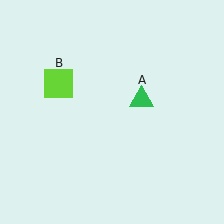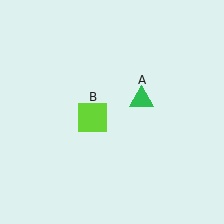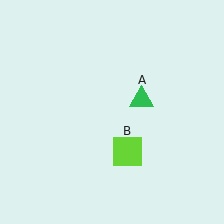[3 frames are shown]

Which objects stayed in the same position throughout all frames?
Green triangle (object A) remained stationary.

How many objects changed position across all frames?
1 object changed position: lime square (object B).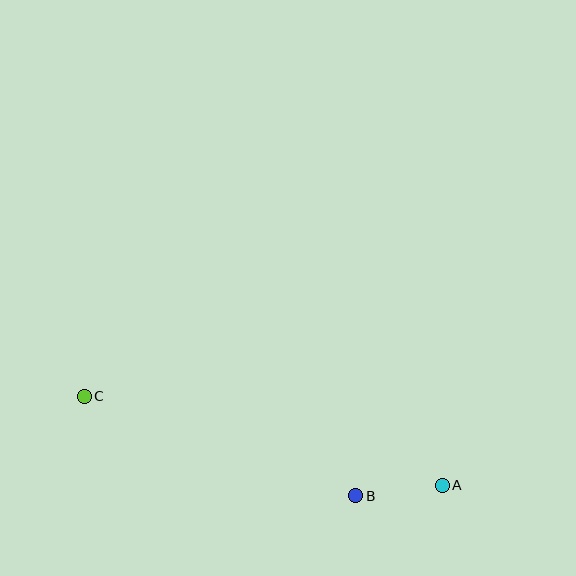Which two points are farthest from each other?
Points A and C are farthest from each other.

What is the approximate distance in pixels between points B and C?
The distance between B and C is approximately 289 pixels.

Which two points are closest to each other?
Points A and B are closest to each other.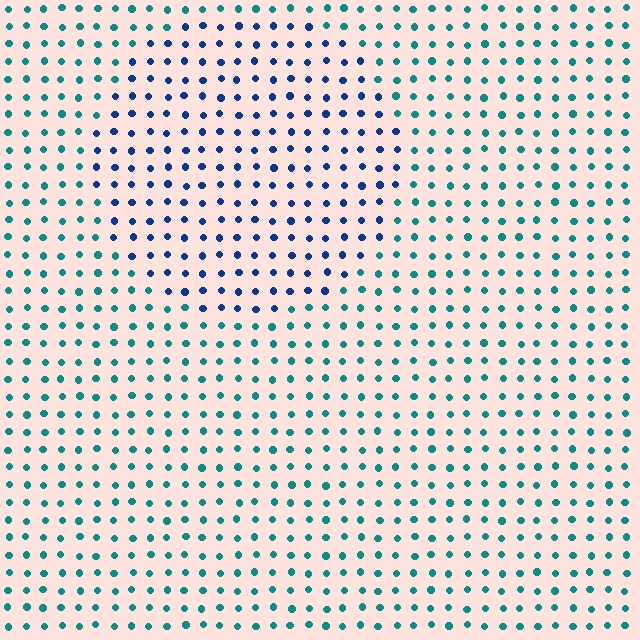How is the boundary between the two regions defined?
The boundary is defined purely by a slight shift in hue (about 42 degrees). Spacing, size, and orientation are identical on both sides.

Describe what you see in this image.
The image is filled with small teal elements in a uniform arrangement. A circle-shaped region is visible where the elements are tinted to a slightly different hue, forming a subtle color boundary.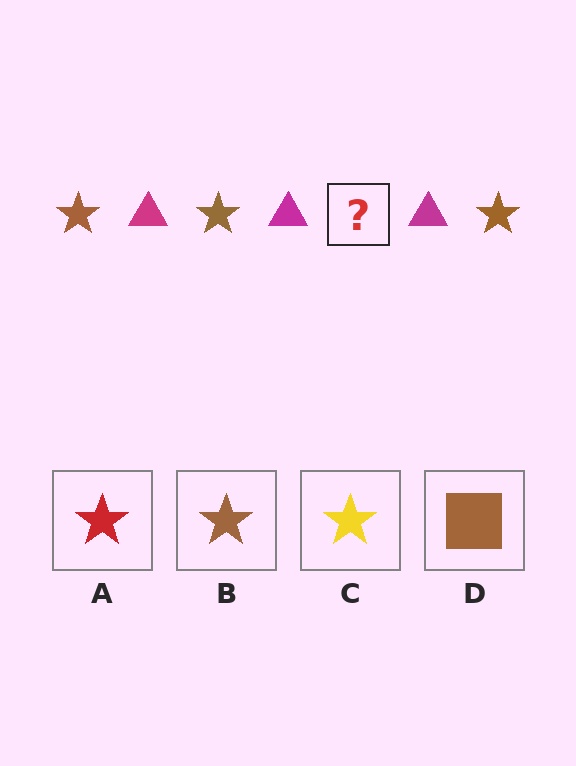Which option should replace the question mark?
Option B.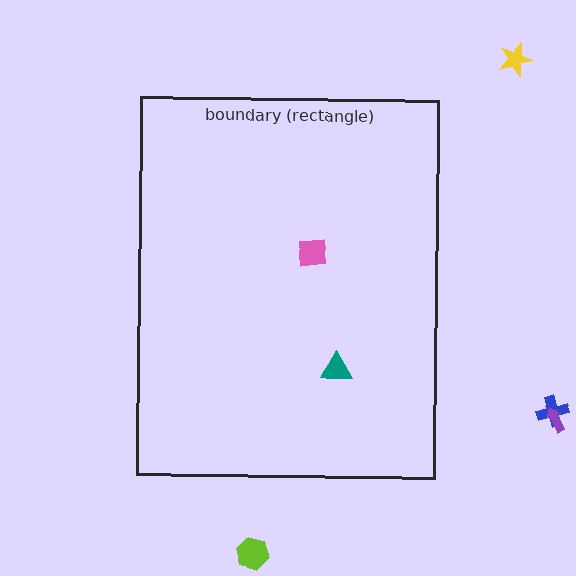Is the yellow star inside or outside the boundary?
Outside.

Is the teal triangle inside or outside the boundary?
Inside.